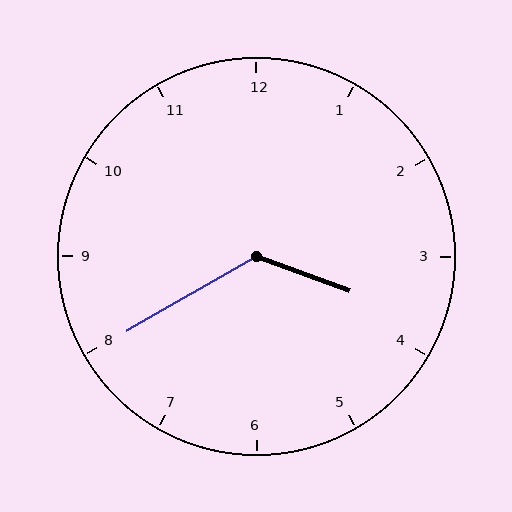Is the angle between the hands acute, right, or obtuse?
It is obtuse.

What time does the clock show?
3:40.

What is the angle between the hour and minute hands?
Approximately 130 degrees.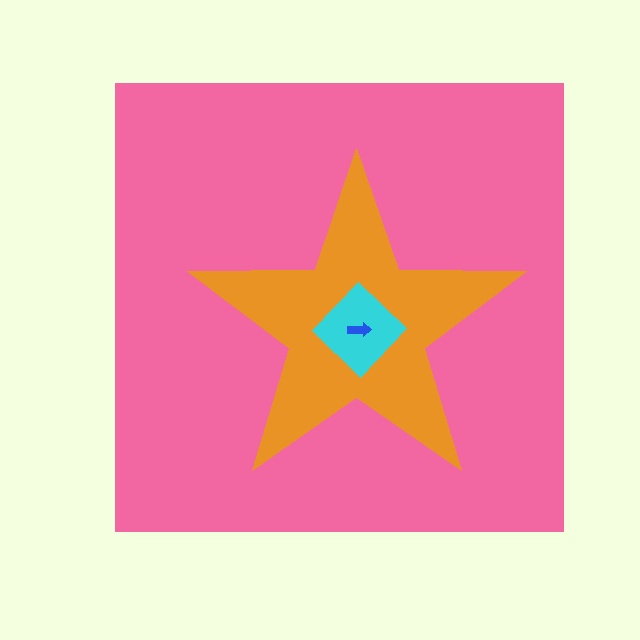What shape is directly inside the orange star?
The cyan diamond.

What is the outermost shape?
The pink square.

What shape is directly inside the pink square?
The orange star.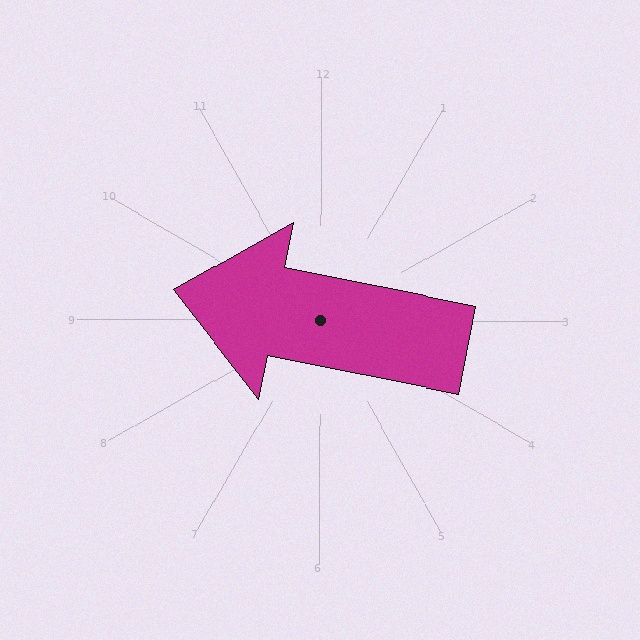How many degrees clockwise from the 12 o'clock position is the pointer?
Approximately 281 degrees.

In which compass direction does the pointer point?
West.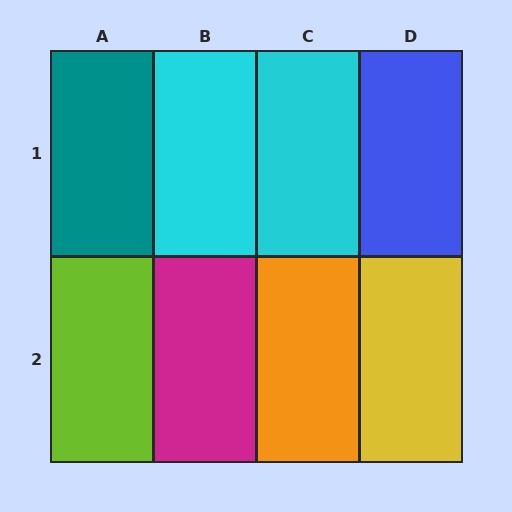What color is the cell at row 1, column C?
Cyan.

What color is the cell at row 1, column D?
Blue.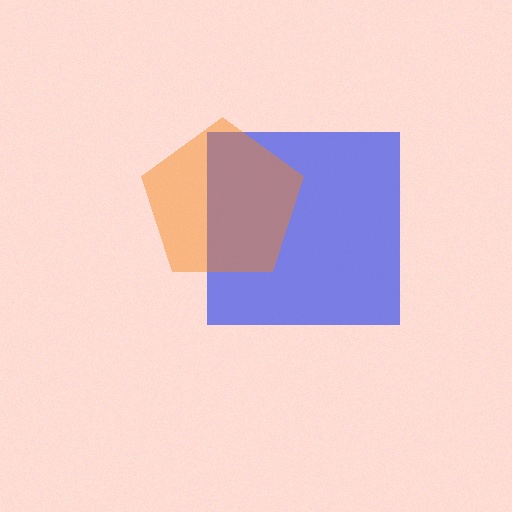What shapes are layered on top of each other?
The layered shapes are: a blue square, an orange pentagon.